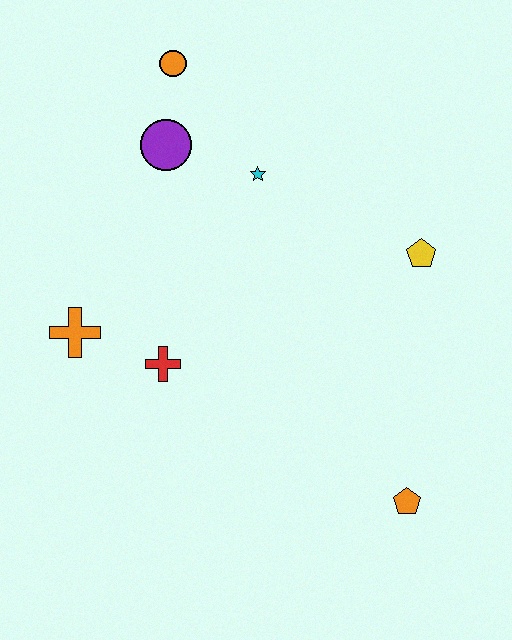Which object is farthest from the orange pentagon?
The orange circle is farthest from the orange pentagon.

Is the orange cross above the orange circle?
No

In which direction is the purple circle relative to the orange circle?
The purple circle is below the orange circle.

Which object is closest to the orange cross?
The red cross is closest to the orange cross.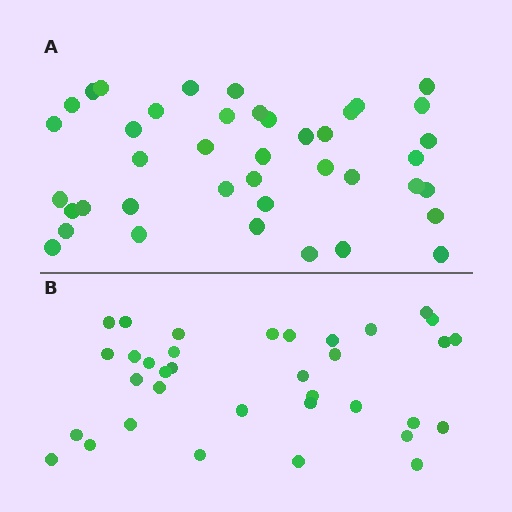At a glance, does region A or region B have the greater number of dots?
Region A (the top region) has more dots.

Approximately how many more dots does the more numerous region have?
Region A has about 6 more dots than region B.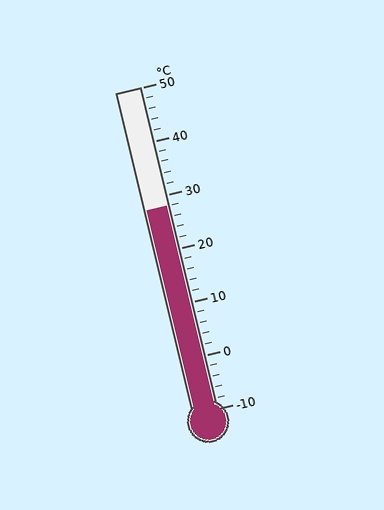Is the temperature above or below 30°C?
The temperature is below 30°C.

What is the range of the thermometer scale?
The thermometer scale ranges from -10°C to 50°C.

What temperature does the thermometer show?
The thermometer shows approximately 28°C.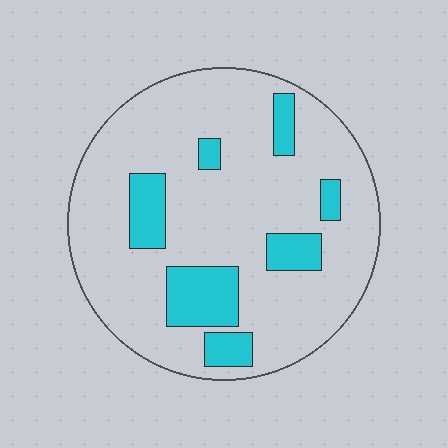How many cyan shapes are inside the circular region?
7.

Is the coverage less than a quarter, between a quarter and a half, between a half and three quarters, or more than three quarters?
Less than a quarter.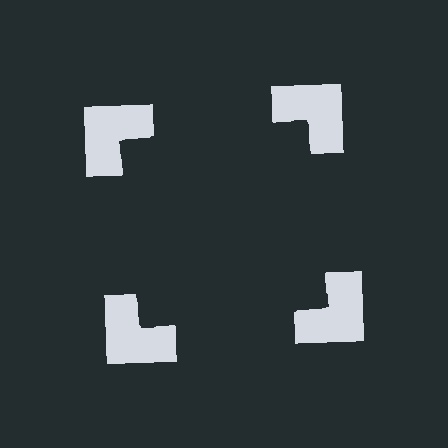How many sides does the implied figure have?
4 sides.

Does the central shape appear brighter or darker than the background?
It typically appears slightly darker than the background, even though no actual brightness change is drawn.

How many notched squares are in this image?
There are 4 — one at each vertex of the illusory square.